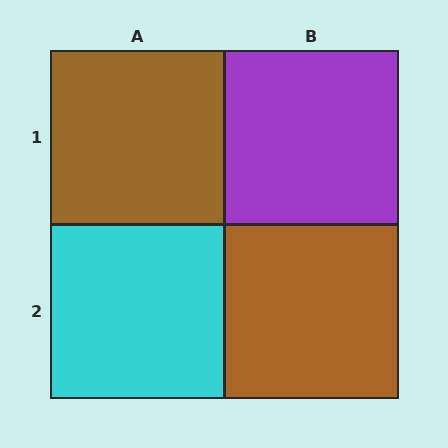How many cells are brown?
2 cells are brown.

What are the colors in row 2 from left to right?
Cyan, brown.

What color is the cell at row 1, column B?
Purple.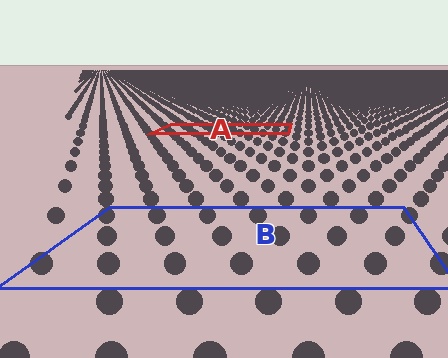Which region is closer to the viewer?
Region B is closer. The texture elements there are larger and more spread out.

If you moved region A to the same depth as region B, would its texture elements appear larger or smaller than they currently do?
They would appear larger. At a closer depth, the same texture elements are projected at a bigger on-screen size.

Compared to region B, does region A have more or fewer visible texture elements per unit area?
Region A has more texture elements per unit area — they are packed more densely because it is farther away.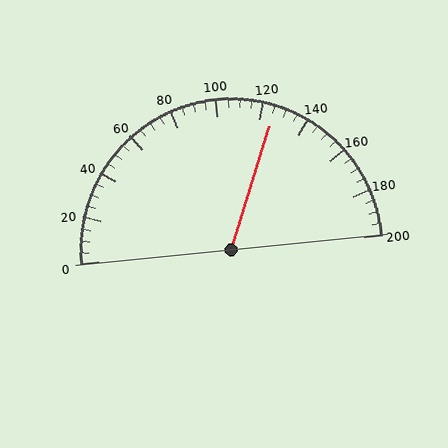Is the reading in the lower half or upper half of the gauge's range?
The reading is in the upper half of the range (0 to 200).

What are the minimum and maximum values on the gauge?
The gauge ranges from 0 to 200.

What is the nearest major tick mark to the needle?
The nearest major tick mark is 120.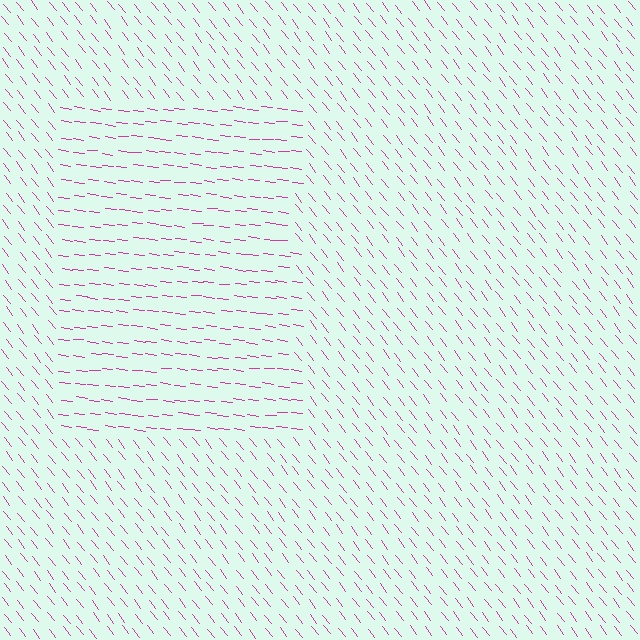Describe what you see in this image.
The image is filled with small magenta line segments. A rectangle region in the image has lines oriented differently from the surrounding lines, creating a visible texture boundary.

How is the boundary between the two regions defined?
The boundary is defined purely by a change in line orientation (approximately 45 degrees difference). All lines are the same color and thickness.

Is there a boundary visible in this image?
Yes, there is a texture boundary formed by a change in line orientation.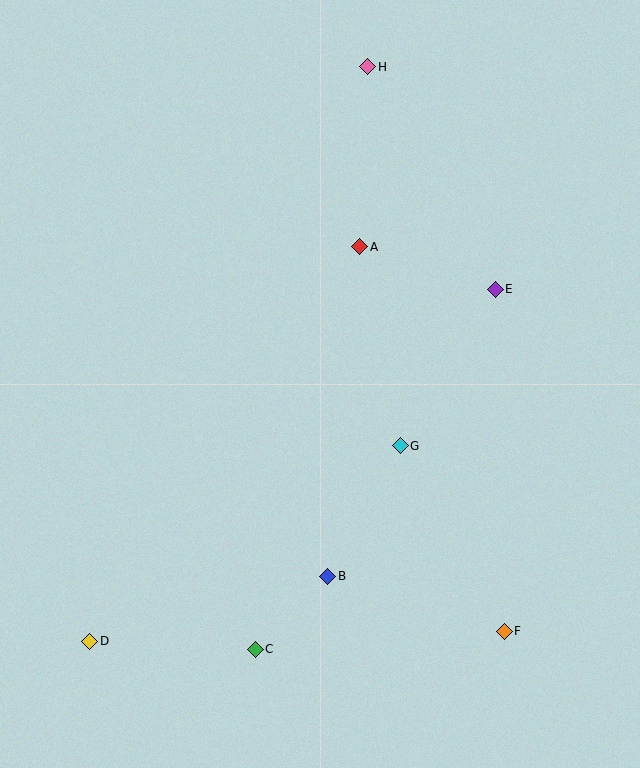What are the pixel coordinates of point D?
Point D is at (90, 641).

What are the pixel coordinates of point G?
Point G is at (400, 446).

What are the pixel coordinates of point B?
Point B is at (328, 576).